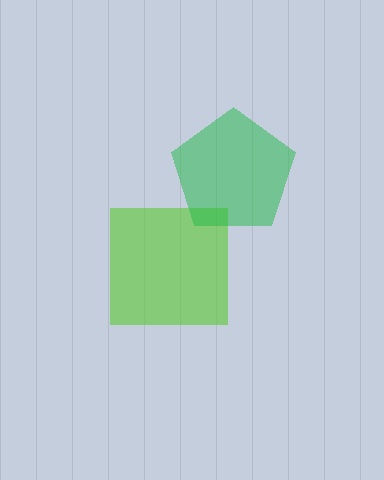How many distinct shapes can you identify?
There are 2 distinct shapes: a lime square, a green pentagon.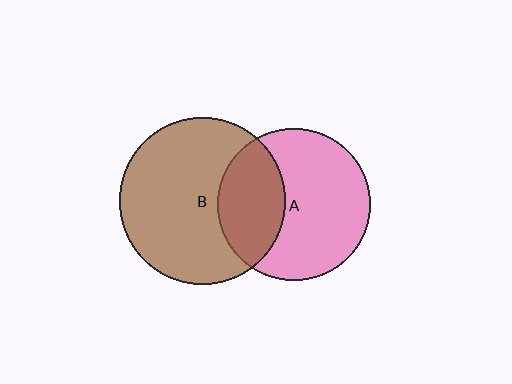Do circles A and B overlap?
Yes.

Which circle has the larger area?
Circle B (brown).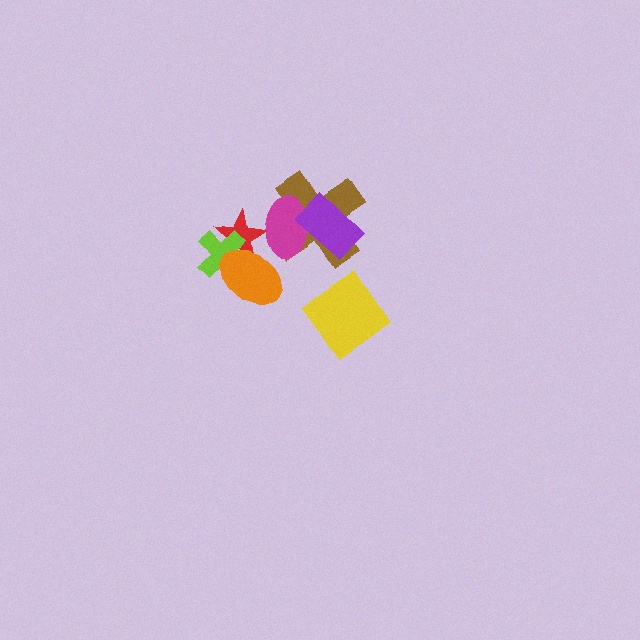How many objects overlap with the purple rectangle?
2 objects overlap with the purple rectangle.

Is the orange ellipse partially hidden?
No, no other shape covers it.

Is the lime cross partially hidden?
Yes, it is partially covered by another shape.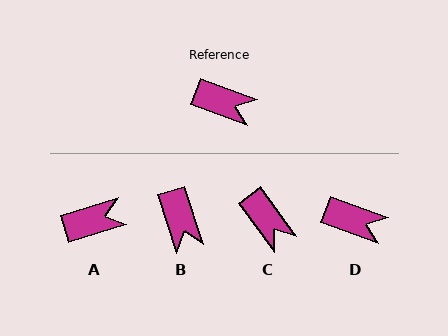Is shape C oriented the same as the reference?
No, it is off by about 34 degrees.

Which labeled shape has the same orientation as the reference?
D.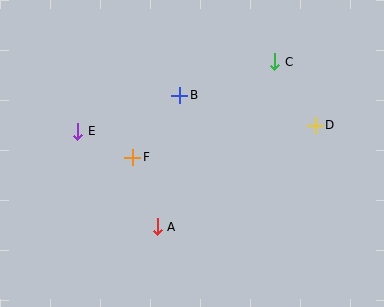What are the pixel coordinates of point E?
Point E is at (78, 131).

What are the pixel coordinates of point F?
Point F is at (133, 157).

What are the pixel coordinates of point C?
Point C is at (275, 62).